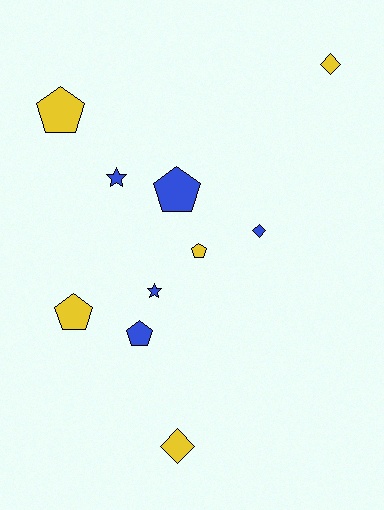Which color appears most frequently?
Yellow, with 5 objects.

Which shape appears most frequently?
Pentagon, with 5 objects.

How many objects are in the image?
There are 10 objects.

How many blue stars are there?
There are 2 blue stars.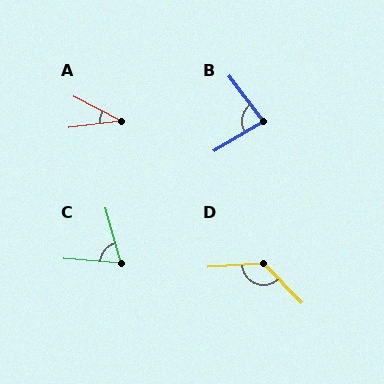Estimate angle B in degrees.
Approximately 83 degrees.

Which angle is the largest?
D, at approximately 130 degrees.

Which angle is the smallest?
A, at approximately 34 degrees.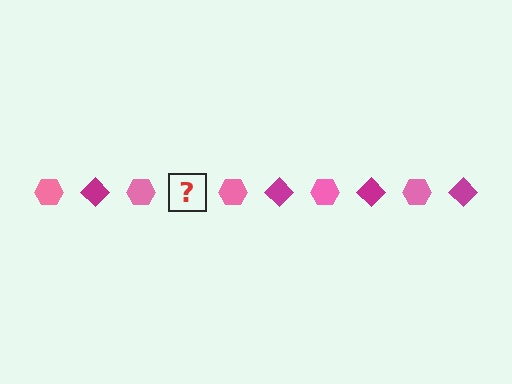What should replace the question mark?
The question mark should be replaced with a magenta diamond.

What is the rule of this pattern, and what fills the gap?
The rule is that the pattern alternates between pink hexagon and magenta diamond. The gap should be filled with a magenta diamond.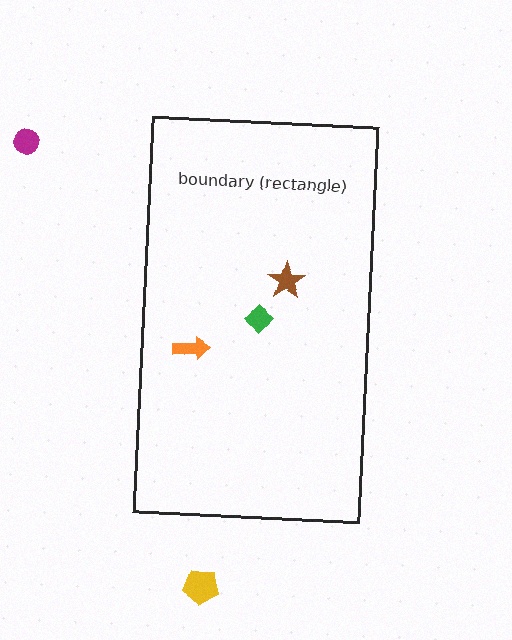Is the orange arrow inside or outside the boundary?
Inside.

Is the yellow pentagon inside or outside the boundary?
Outside.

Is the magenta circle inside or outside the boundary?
Outside.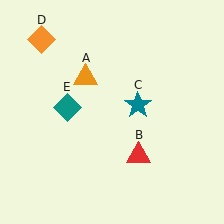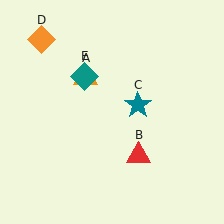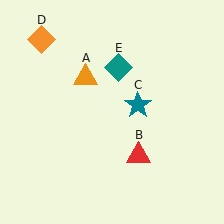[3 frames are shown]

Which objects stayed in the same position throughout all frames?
Orange triangle (object A) and red triangle (object B) and teal star (object C) and orange diamond (object D) remained stationary.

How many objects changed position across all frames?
1 object changed position: teal diamond (object E).